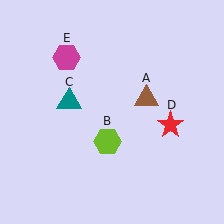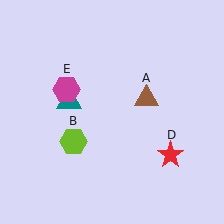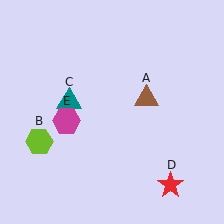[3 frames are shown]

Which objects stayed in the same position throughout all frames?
Brown triangle (object A) and teal triangle (object C) remained stationary.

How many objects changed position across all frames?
3 objects changed position: lime hexagon (object B), red star (object D), magenta hexagon (object E).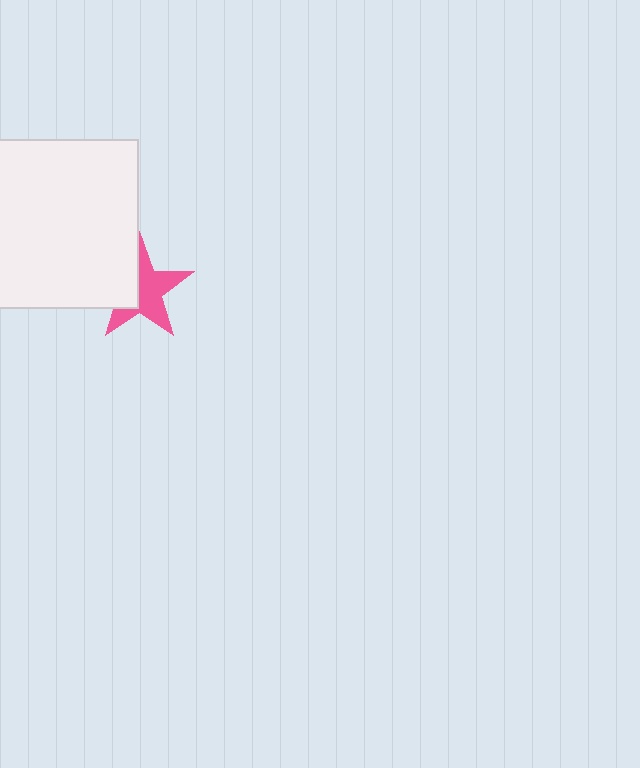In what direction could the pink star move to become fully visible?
The pink star could move right. That would shift it out from behind the white rectangle entirely.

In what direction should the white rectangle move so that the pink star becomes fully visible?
The white rectangle should move left. That is the shortest direction to clear the overlap and leave the pink star fully visible.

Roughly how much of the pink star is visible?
About half of it is visible (roughly 61%).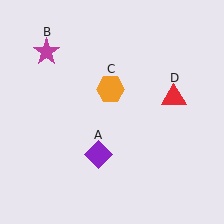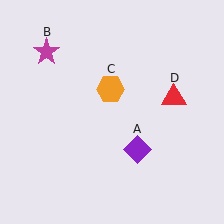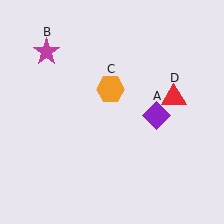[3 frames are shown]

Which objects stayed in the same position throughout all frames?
Magenta star (object B) and orange hexagon (object C) and red triangle (object D) remained stationary.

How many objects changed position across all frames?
1 object changed position: purple diamond (object A).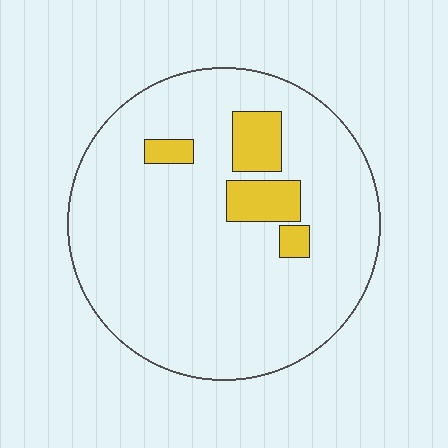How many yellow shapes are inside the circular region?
4.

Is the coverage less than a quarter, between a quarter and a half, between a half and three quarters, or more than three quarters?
Less than a quarter.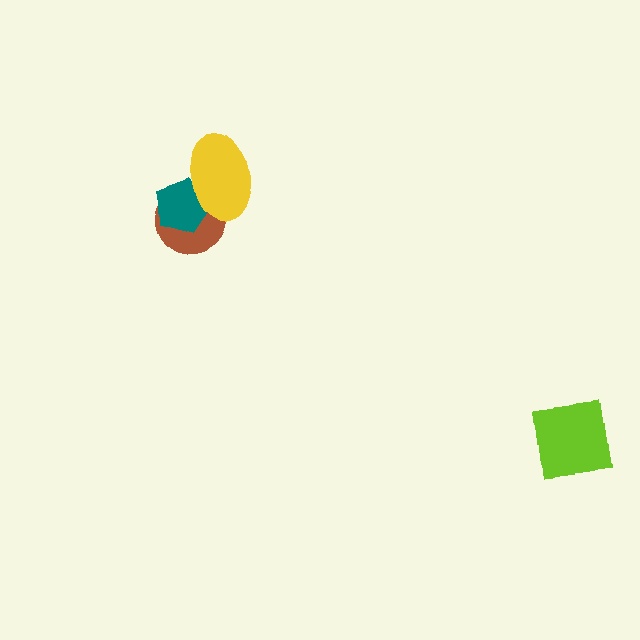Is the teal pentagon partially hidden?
Yes, it is partially covered by another shape.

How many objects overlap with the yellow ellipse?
2 objects overlap with the yellow ellipse.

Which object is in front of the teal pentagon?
The yellow ellipse is in front of the teal pentagon.